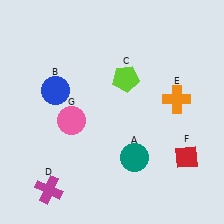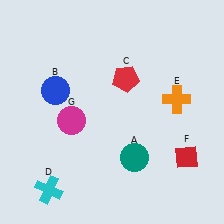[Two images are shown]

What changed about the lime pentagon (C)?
In Image 1, C is lime. In Image 2, it changed to red.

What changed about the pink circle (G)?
In Image 1, G is pink. In Image 2, it changed to magenta.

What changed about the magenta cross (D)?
In Image 1, D is magenta. In Image 2, it changed to cyan.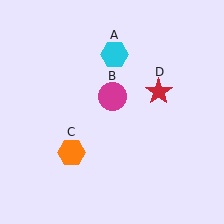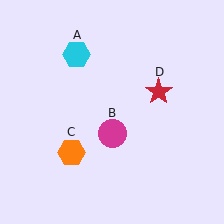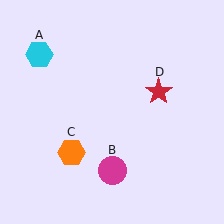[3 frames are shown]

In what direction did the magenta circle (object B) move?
The magenta circle (object B) moved down.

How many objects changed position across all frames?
2 objects changed position: cyan hexagon (object A), magenta circle (object B).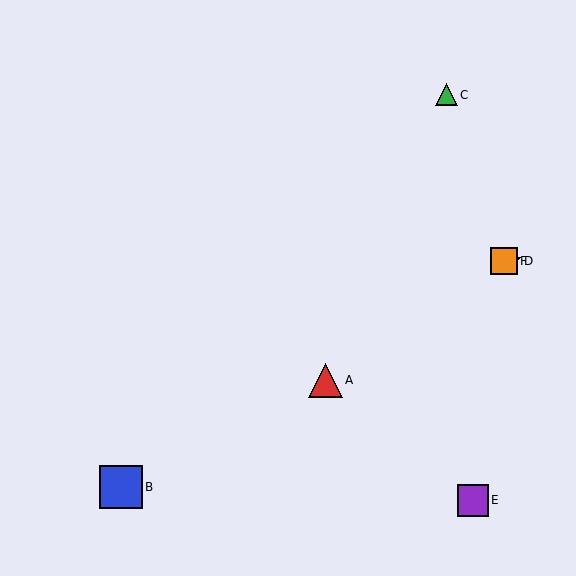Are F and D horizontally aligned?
Yes, both are at y≈261.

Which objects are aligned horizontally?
Objects D, F are aligned horizontally.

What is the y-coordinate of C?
Object C is at y≈95.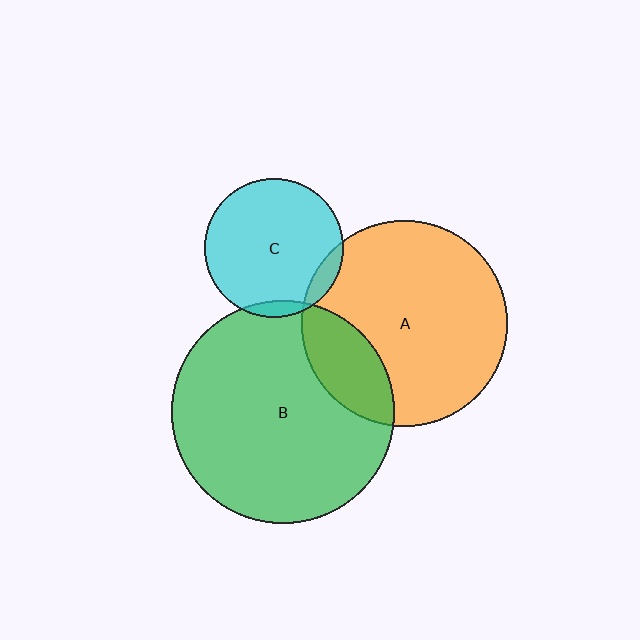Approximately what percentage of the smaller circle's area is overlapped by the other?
Approximately 10%.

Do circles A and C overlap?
Yes.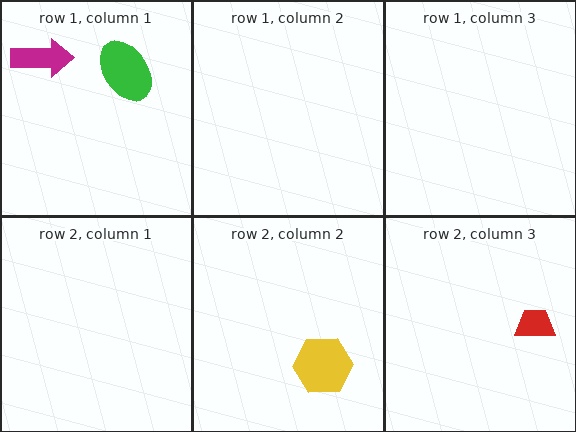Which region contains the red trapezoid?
The row 2, column 3 region.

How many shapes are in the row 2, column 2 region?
1.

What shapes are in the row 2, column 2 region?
The yellow hexagon.